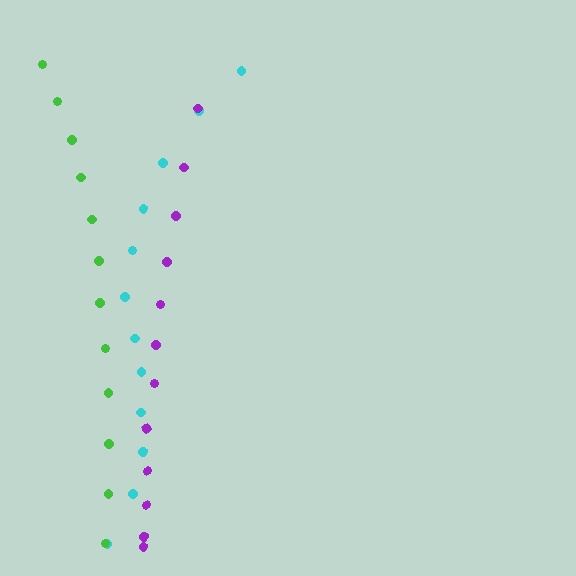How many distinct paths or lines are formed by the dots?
There are 3 distinct paths.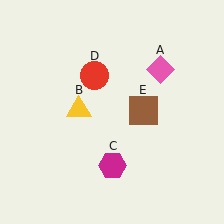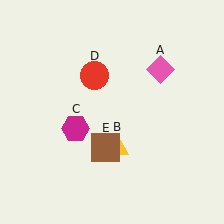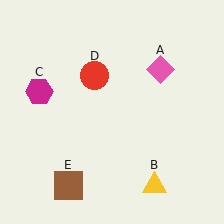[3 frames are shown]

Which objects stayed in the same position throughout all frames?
Pink diamond (object A) and red circle (object D) remained stationary.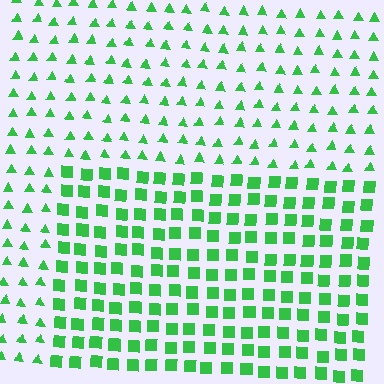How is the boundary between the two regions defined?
The boundary is defined by a change in element shape: squares inside vs. triangles outside. All elements share the same color and spacing.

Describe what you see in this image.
The image is filled with small green elements arranged in a uniform grid. A rectangle-shaped region contains squares, while the surrounding area contains triangles. The boundary is defined purely by the change in element shape.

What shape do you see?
I see a rectangle.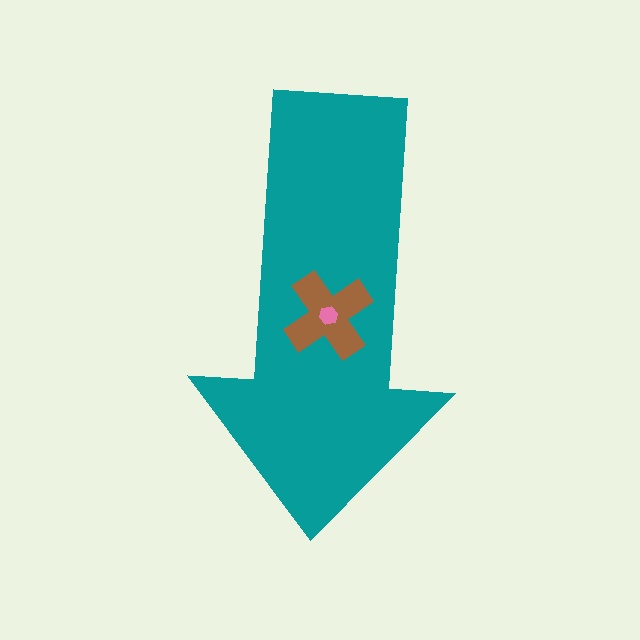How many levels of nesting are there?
3.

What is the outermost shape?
The teal arrow.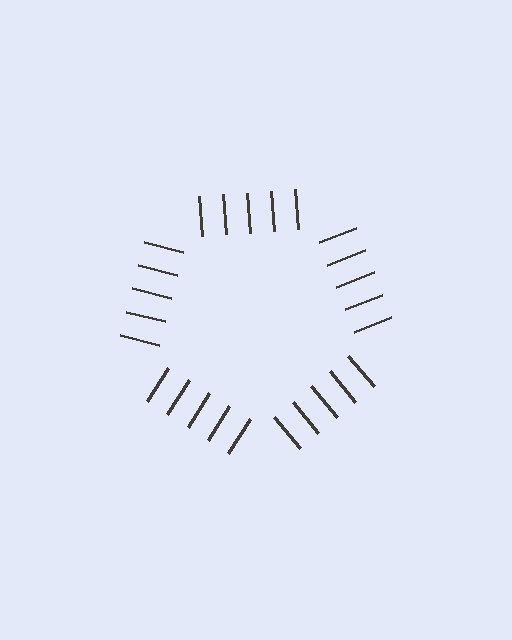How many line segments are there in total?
25 — 5 along each of the 5 edges.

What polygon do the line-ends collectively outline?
An illusory pentagon — the line segments terminate on its edges but no continuous stroke is drawn.